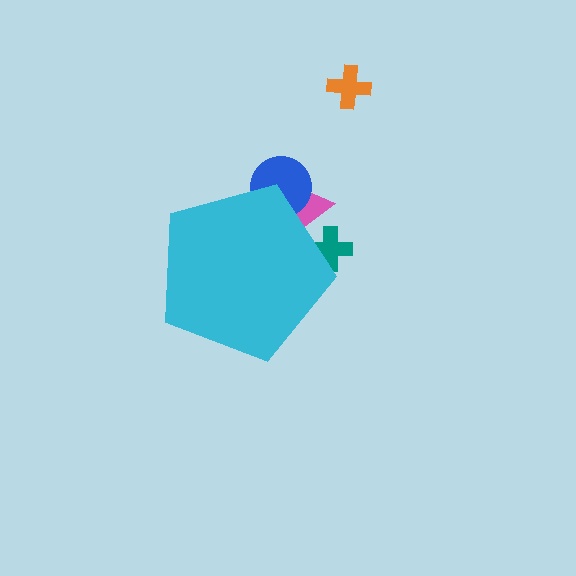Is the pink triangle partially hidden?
Yes, the pink triangle is partially hidden behind the cyan pentagon.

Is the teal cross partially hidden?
Yes, the teal cross is partially hidden behind the cyan pentagon.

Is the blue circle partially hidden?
Yes, the blue circle is partially hidden behind the cyan pentagon.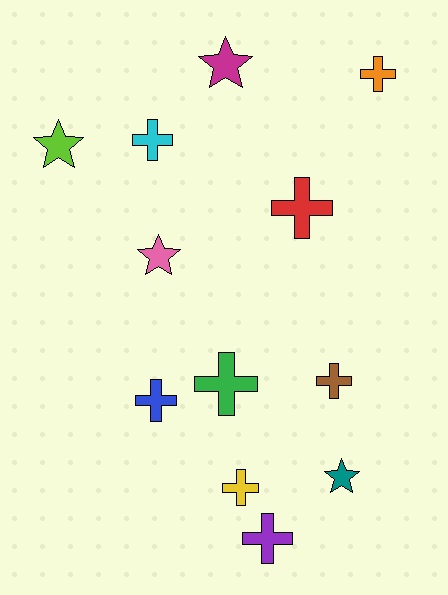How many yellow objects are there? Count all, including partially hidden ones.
There is 1 yellow object.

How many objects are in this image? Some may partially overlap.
There are 12 objects.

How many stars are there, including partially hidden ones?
There are 4 stars.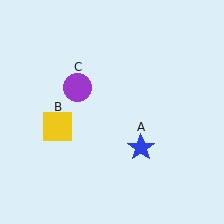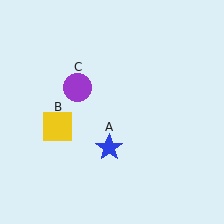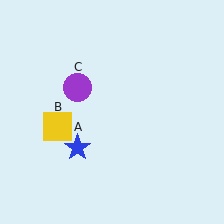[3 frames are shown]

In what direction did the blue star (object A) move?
The blue star (object A) moved left.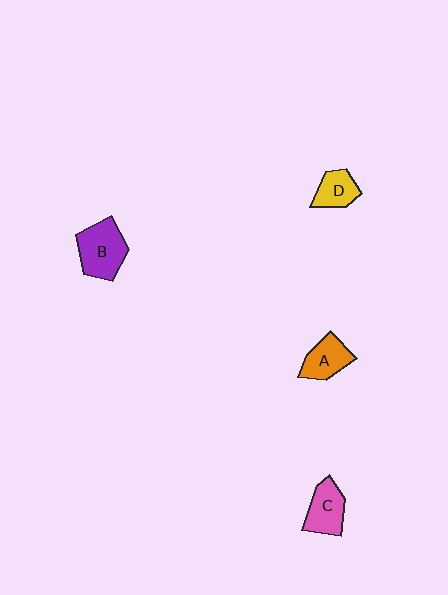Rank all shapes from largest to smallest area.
From largest to smallest: B (purple), C (pink), A (orange), D (yellow).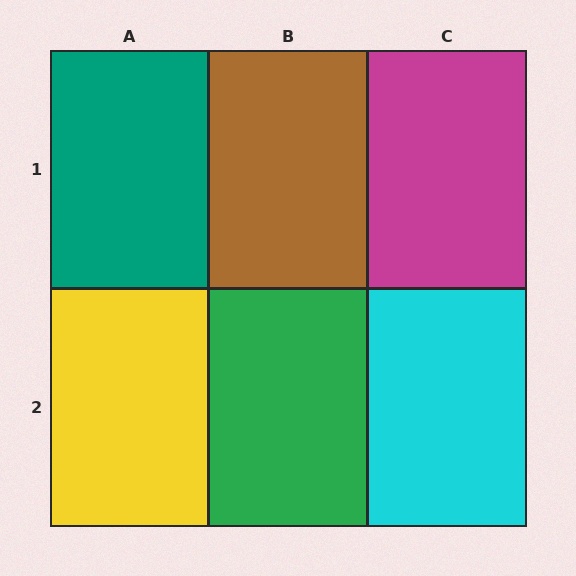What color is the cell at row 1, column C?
Magenta.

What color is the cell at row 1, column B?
Brown.